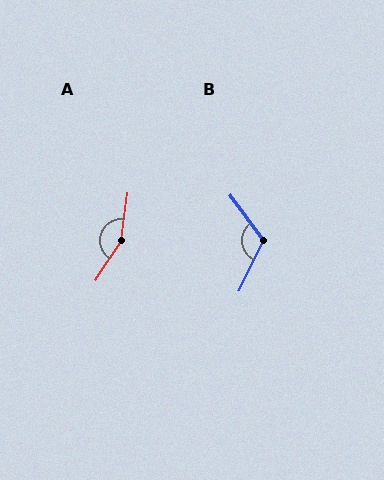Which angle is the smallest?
B, at approximately 117 degrees.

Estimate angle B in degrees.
Approximately 117 degrees.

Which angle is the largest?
A, at approximately 154 degrees.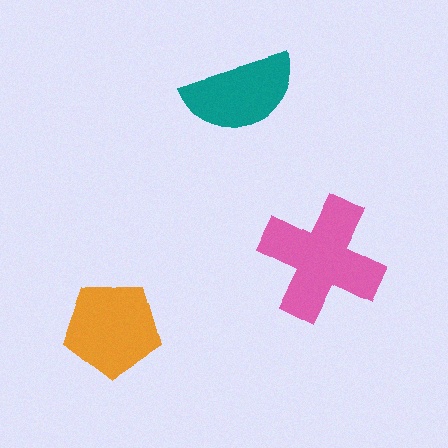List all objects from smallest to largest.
The teal semicircle, the orange pentagon, the pink cross.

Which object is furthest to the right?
The pink cross is rightmost.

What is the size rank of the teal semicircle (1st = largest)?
3rd.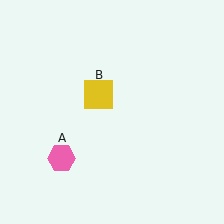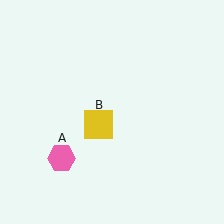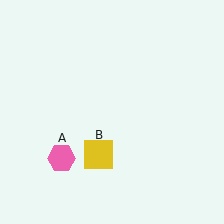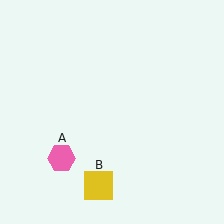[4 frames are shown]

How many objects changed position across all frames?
1 object changed position: yellow square (object B).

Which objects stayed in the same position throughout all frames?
Pink hexagon (object A) remained stationary.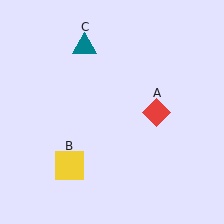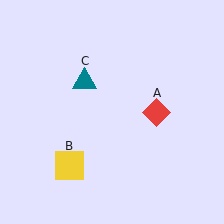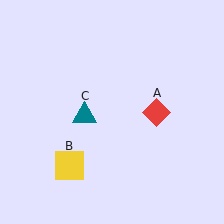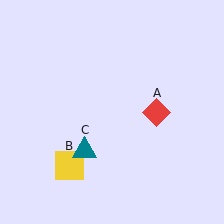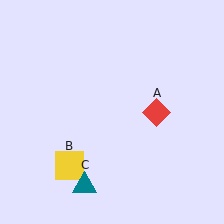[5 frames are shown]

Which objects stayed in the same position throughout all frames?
Red diamond (object A) and yellow square (object B) remained stationary.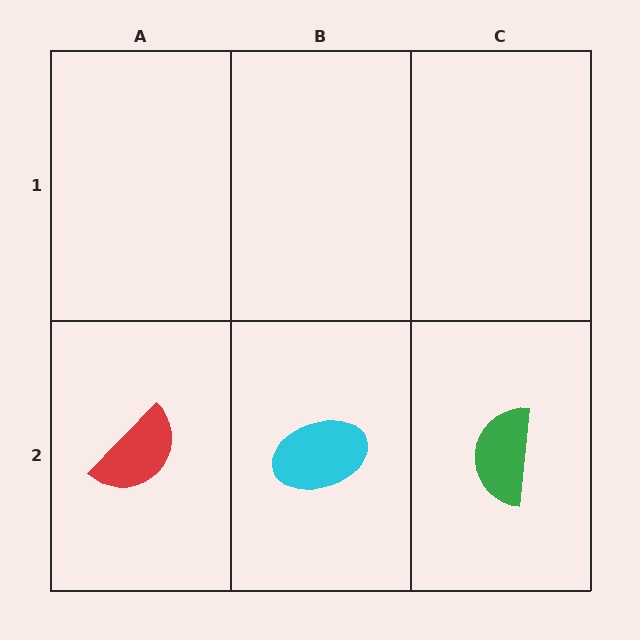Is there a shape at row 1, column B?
No, that cell is empty.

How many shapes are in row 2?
3 shapes.